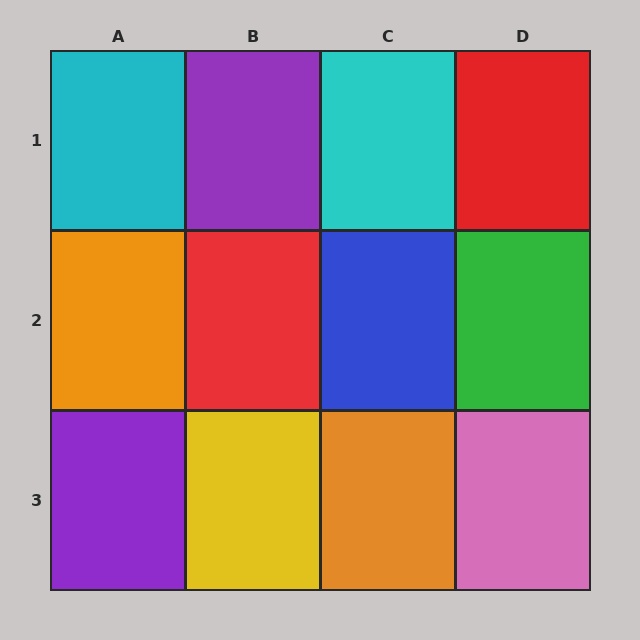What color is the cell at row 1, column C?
Cyan.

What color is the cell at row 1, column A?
Cyan.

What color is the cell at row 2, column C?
Blue.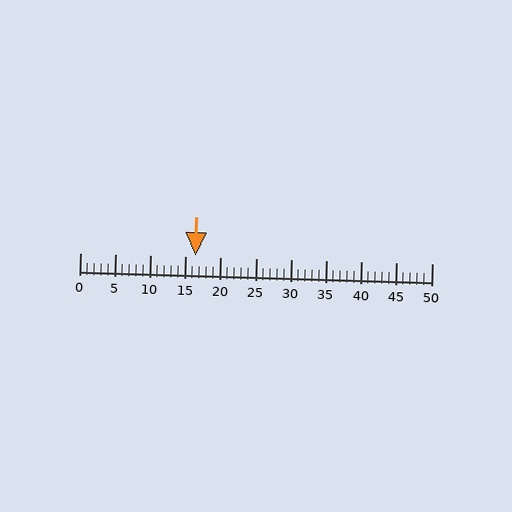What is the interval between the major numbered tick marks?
The major tick marks are spaced 5 units apart.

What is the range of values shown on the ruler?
The ruler shows values from 0 to 50.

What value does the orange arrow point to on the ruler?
The orange arrow points to approximately 16.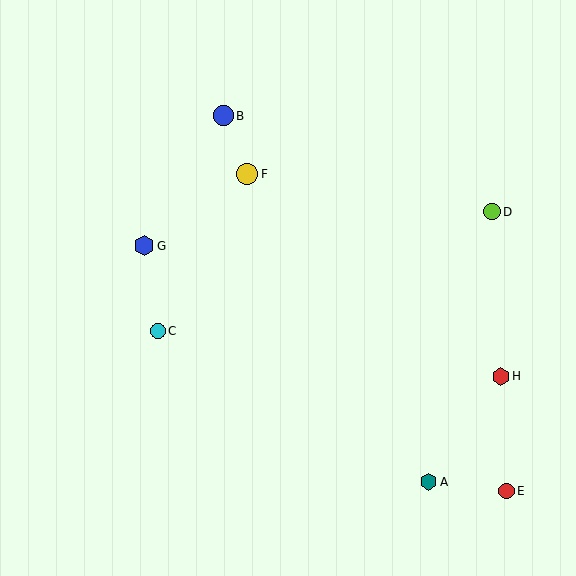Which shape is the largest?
The yellow circle (labeled F) is the largest.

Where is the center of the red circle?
The center of the red circle is at (506, 491).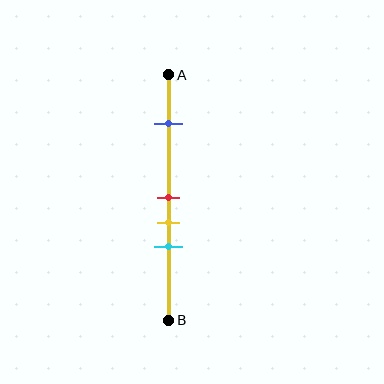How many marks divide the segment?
There are 4 marks dividing the segment.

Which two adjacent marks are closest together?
The red and yellow marks are the closest adjacent pair.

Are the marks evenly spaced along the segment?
No, the marks are not evenly spaced.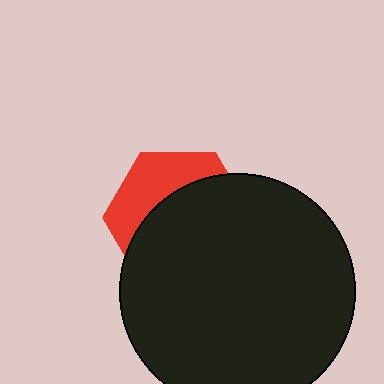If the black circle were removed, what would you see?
You would see the complete red hexagon.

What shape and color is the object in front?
The object in front is a black circle.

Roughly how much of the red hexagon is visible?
A small part of it is visible (roughly 35%).